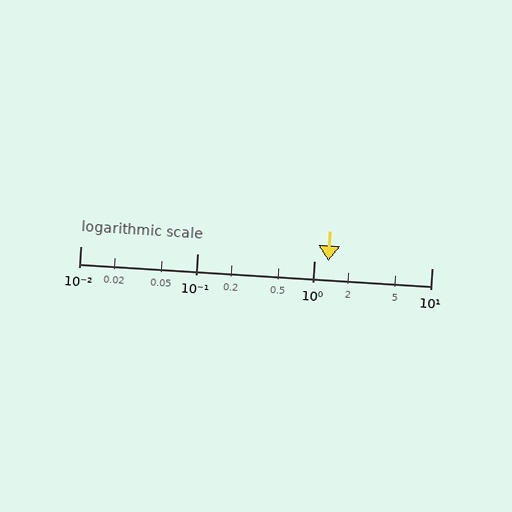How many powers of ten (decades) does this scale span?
The scale spans 3 decades, from 0.01 to 10.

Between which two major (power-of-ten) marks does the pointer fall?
The pointer is between 1 and 10.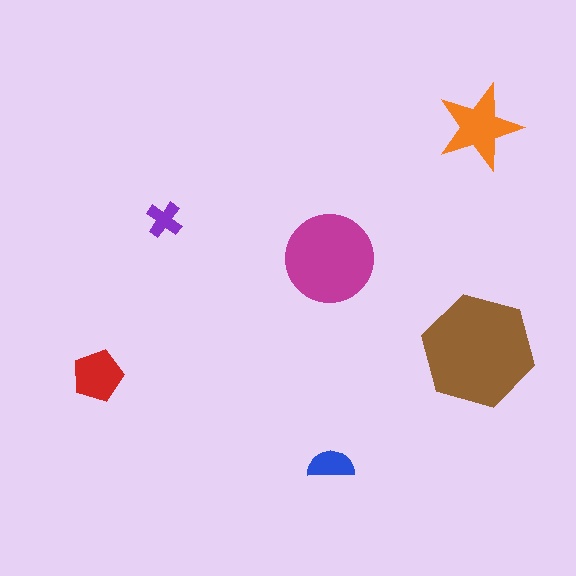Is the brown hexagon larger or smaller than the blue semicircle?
Larger.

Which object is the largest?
The brown hexagon.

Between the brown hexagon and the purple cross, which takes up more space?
The brown hexagon.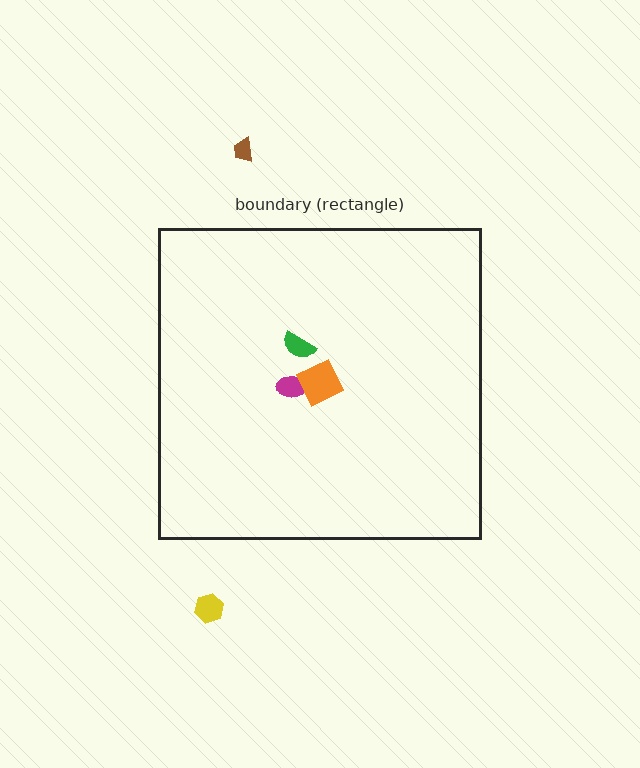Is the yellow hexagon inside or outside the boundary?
Outside.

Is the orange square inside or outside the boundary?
Inside.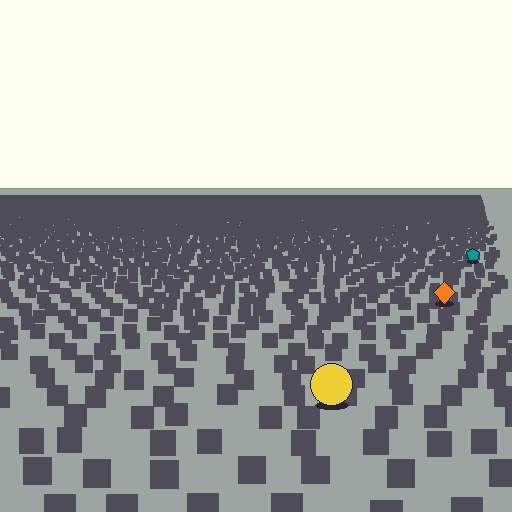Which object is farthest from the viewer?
The teal pentagon is farthest from the viewer. It appears smaller and the ground texture around it is denser.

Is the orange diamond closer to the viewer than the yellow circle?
No. The yellow circle is closer — you can tell from the texture gradient: the ground texture is coarser near it.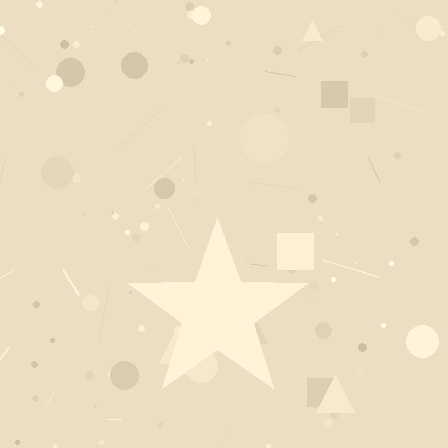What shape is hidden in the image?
A star is hidden in the image.